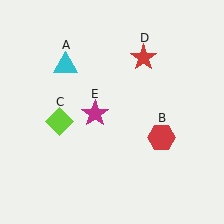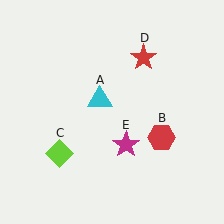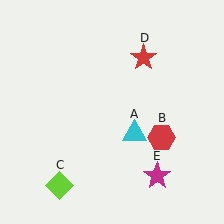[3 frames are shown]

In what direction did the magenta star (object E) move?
The magenta star (object E) moved down and to the right.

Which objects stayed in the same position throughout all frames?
Red hexagon (object B) and red star (object D) remained stationary.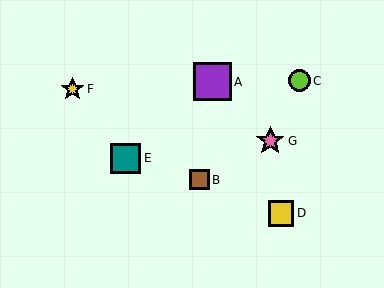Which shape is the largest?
The purple square (labeled A) is the largest.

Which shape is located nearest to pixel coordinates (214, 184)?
The brown square (labeled B) at (199, 180) is nearest to that location.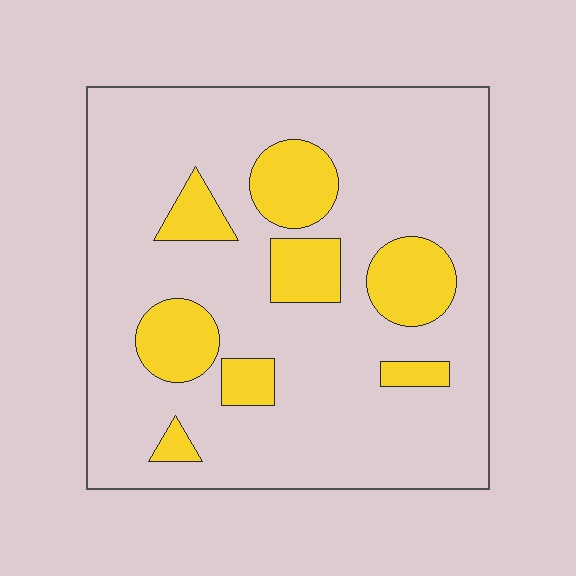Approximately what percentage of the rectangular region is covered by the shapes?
Approximately 20%.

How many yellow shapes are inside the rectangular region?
8.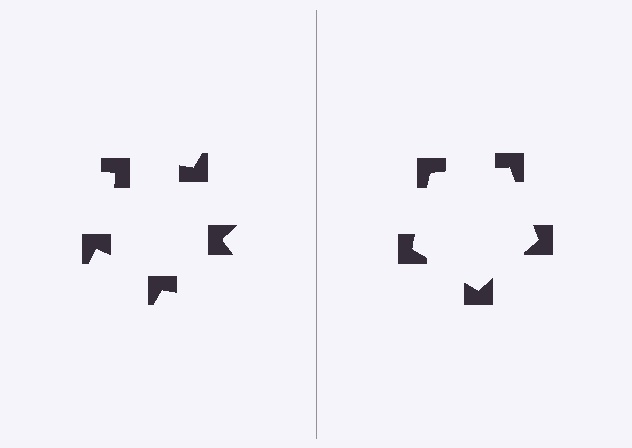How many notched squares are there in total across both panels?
10 — 5 on each side.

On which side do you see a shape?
An illusory pentagon appears on the right side. On the left side the wedge cuts are rotated, so no coherent shape forms.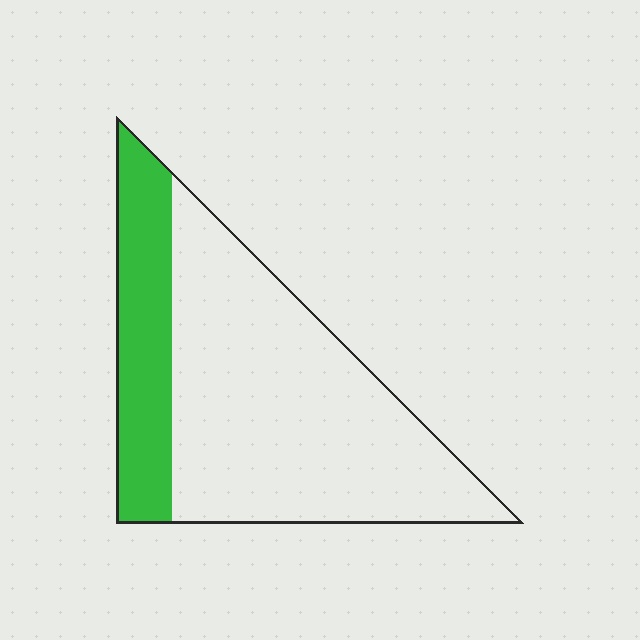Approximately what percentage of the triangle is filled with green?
Approximately 25%.